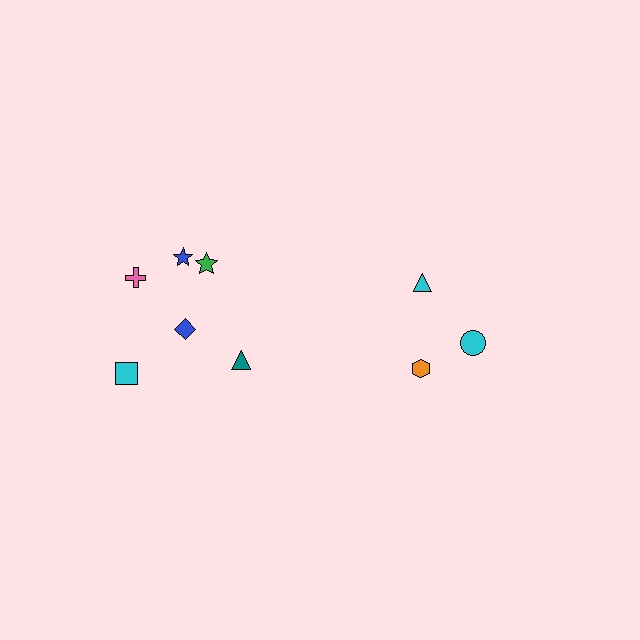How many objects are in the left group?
There are 6 objects.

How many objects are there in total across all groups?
There are 9 objects.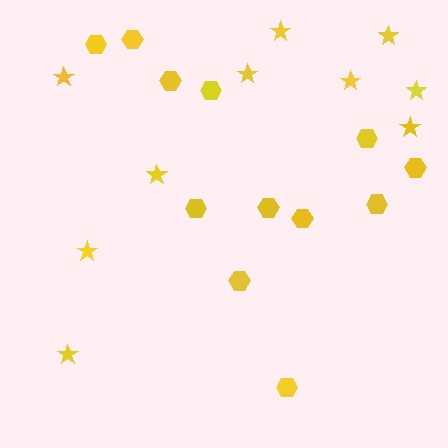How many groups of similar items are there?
There are 2 groups: one group of stars (10) and one group of hexagons (12).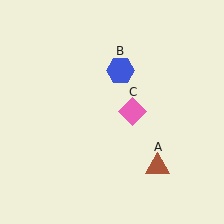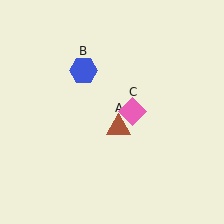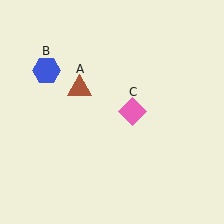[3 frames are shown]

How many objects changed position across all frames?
2 objects changed position: brown triangle (object A), blue hexagon (object B).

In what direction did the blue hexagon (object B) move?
The blue hexagon (object B) moved left.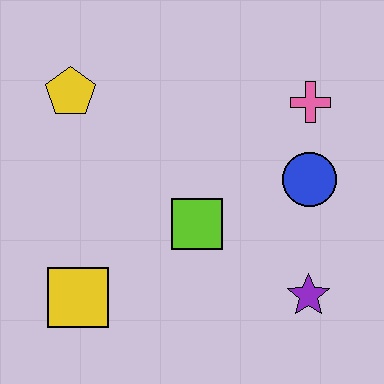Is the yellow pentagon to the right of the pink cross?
No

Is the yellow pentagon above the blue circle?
Yes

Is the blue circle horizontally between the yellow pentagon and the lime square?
No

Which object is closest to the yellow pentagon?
The lime square is closest to the yellow pentagon.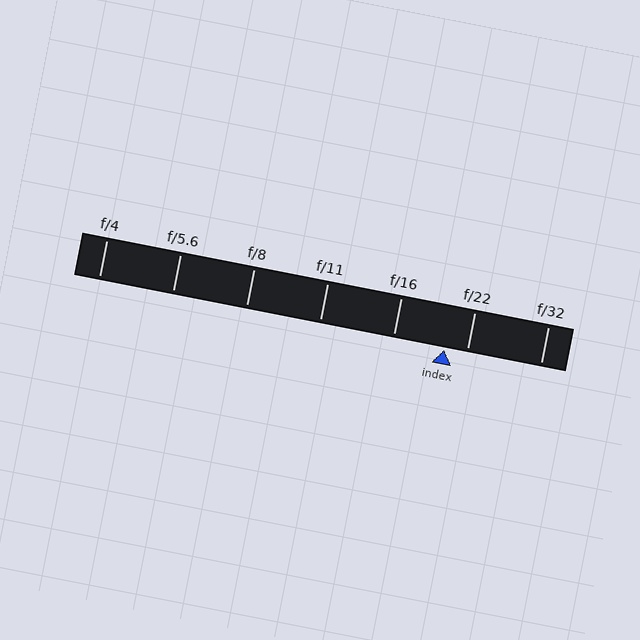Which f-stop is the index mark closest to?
The index mark is closest to f/22.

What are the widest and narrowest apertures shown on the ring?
The widest aperture shown is f/4 and the narrowest is f/32.